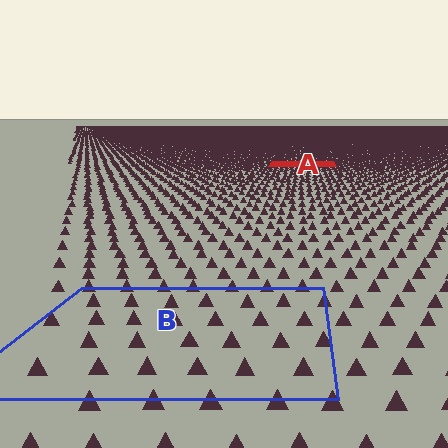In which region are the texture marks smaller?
The texture marks are smaller in region A, because it is farther away.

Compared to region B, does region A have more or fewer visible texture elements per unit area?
Region A has more texture elements per unit area — they are packed more densely because it is farther away.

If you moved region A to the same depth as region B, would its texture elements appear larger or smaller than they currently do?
They would appear larger. At a closer depth, the same texture elements are projected at a bigger on-screen size.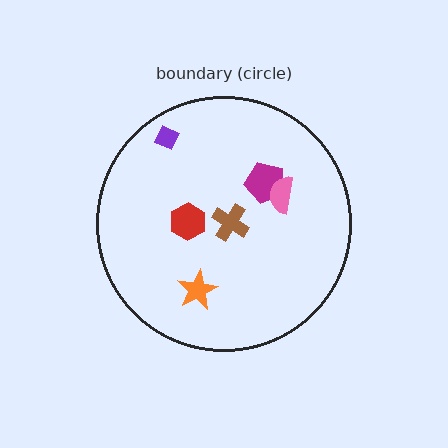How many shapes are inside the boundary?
6 inside, 0 outside.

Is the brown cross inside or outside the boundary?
Inside.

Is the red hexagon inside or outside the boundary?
Inside.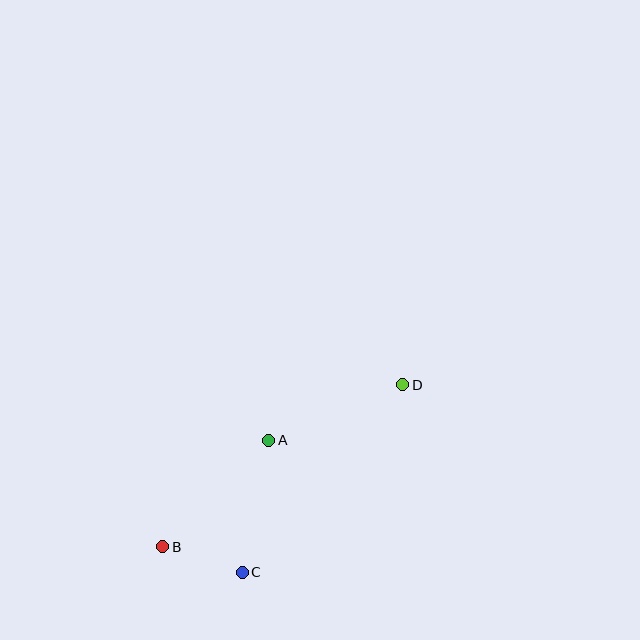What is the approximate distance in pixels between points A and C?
The distance between A and C is approximately 135 pixels.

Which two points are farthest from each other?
Points B and D are farthest from each other.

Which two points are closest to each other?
Points B and C are closest to each other.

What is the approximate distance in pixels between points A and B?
The distance between A and B is approximately 151 pixels.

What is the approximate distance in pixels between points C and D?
The distance between C and D is approximately 247 pixels.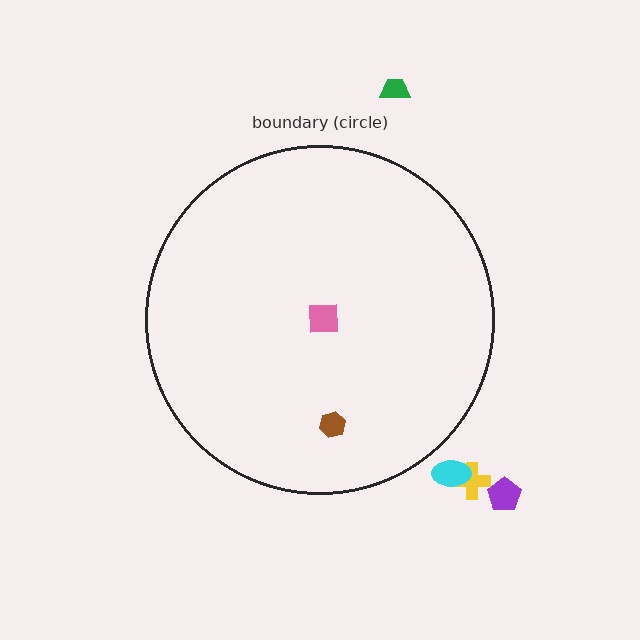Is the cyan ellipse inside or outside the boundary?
Outside.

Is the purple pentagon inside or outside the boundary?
Outside.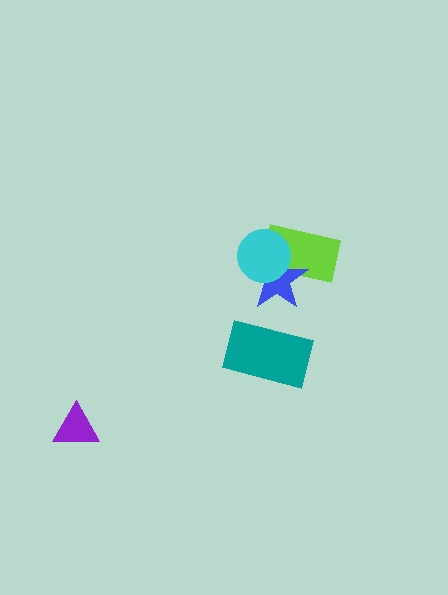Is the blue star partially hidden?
Yes, it is partially covered by another shape.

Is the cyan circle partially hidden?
No, no other shape covers it.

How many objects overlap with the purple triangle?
0 objects overlap with the purple triangle.